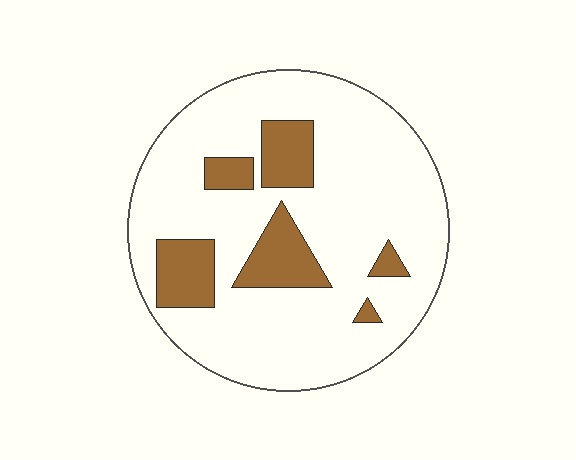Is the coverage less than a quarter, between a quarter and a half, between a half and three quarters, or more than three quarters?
Less than a quarter.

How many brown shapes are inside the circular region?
6.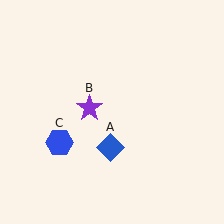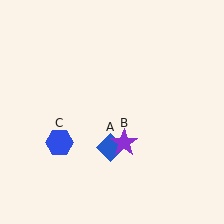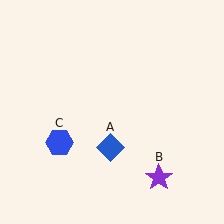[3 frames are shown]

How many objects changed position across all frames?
1 object changed position: purple star (object B).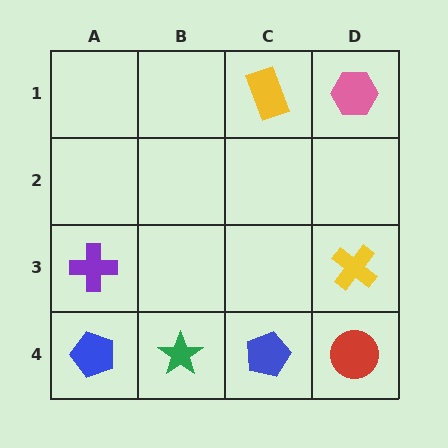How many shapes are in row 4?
4 shapes.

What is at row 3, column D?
A yellow cross.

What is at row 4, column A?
A blue pentagon.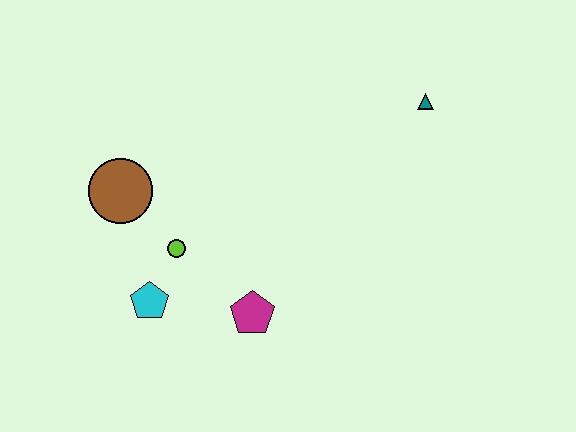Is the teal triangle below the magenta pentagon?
No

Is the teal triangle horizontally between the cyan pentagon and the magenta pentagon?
No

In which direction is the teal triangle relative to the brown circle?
The teal triangle is to the right of the brown circle.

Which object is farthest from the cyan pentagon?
The teal triangle is farthest from the cyan pentagon.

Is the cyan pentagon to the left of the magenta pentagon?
Yes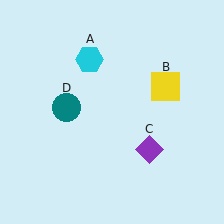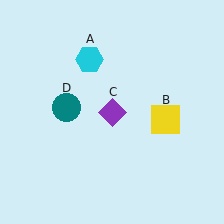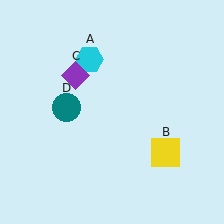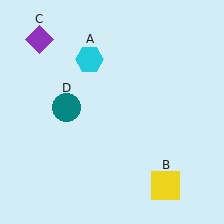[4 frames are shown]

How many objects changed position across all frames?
2 objects changed position: yellow square (object B), purple diamond (object C).